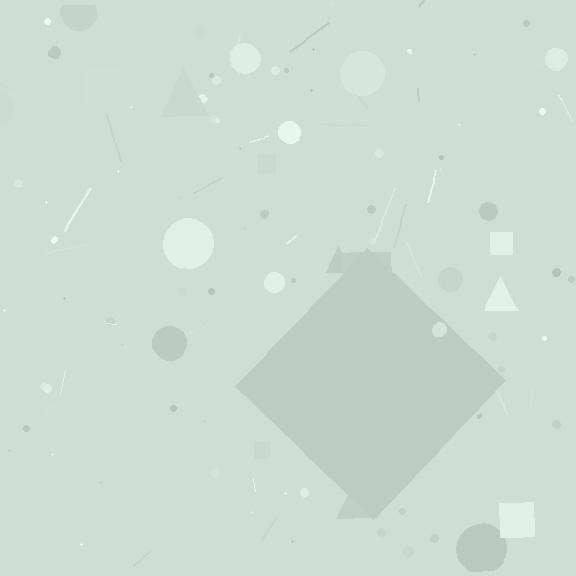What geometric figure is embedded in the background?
A diamond is embedded in the background.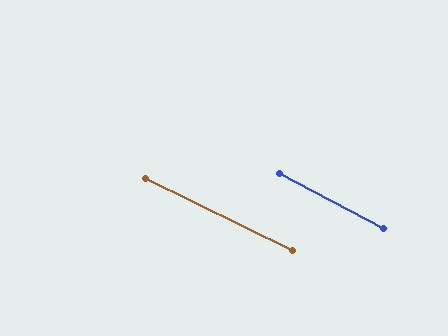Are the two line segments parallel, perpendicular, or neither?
Parallel — their directions differ by only 1.8°.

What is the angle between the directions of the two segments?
Approximately 2 degrees.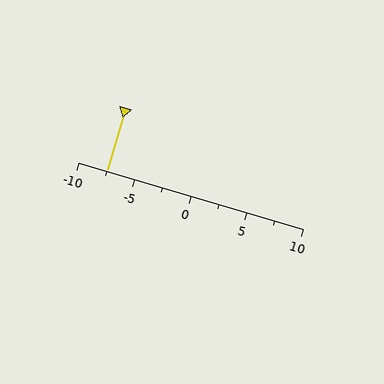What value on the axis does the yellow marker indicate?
The marker indicates approximately -7.5.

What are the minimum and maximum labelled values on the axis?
The axis runs from -10 to 10.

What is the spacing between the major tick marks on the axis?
The major ticks are spaced 5 apart.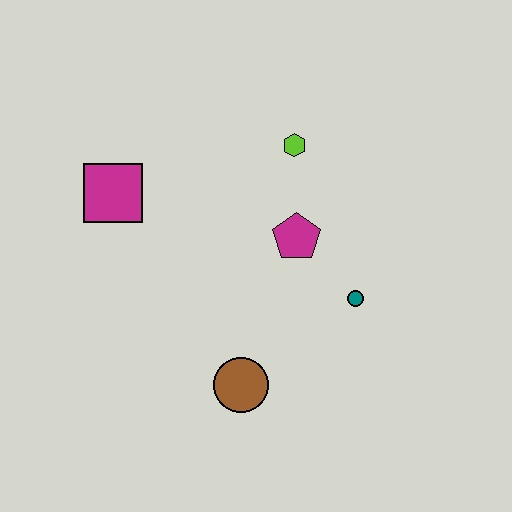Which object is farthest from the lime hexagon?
The brown circle is farthest from the lime hexagon.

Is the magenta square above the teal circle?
Yes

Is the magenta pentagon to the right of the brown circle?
Yes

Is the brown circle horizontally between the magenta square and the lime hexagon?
Yes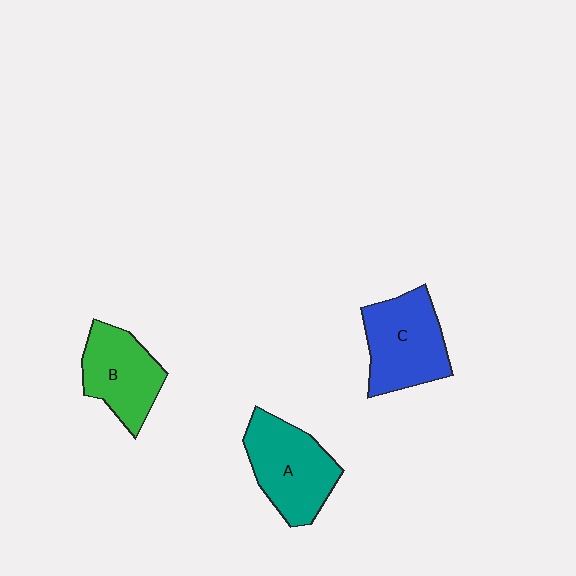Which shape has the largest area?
Shape A (teal).